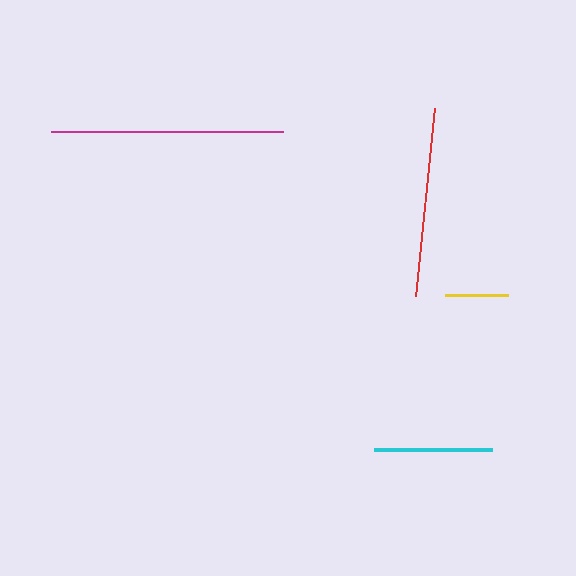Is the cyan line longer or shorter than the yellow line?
The cyan line is longer than the yellow line.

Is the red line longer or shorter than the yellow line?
The red line is longer than the yellow line.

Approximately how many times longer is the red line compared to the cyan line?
The red line is approximately 1.6 times the length of the cyan line.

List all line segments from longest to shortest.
From longest to shortest: magenta, red, cyan, yellow.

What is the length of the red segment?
The red segment is approximately 189 pixels long.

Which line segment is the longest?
The magenta line is the longest at approximately 232 pixels.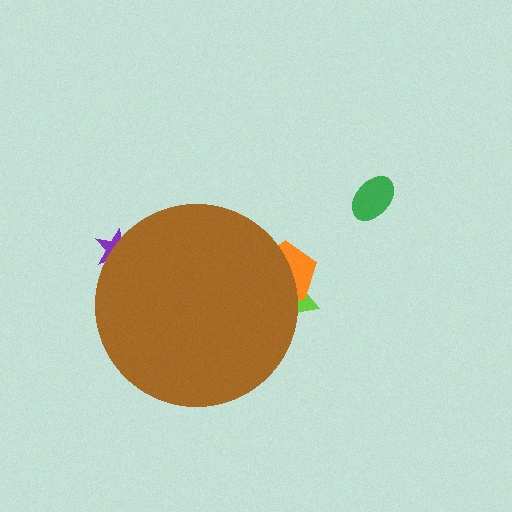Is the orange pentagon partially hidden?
Yes, the orange pentagon is partially hidden behind the brown circle.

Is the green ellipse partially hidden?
No, the green ellipse is fully visible.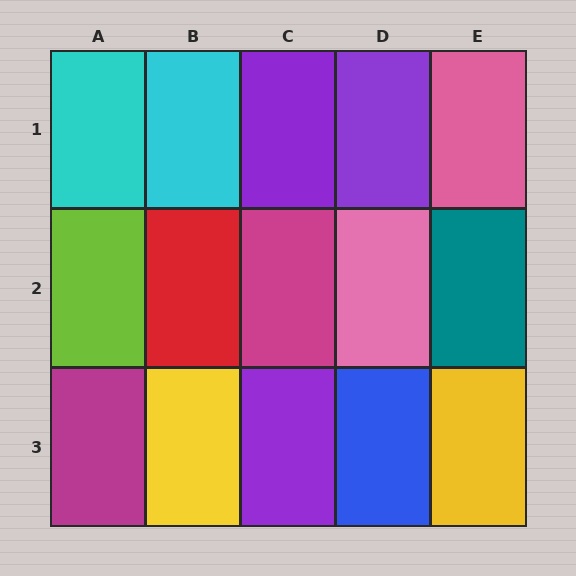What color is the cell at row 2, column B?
Red.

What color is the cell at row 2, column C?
Magenta.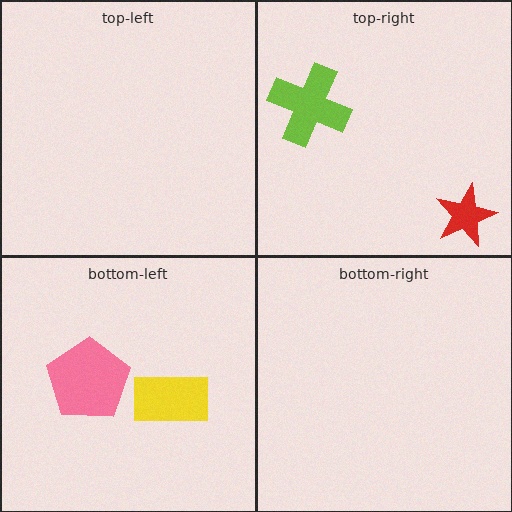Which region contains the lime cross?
The top-right region.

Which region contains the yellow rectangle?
The bottom-left region.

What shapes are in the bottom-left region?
The yellow rectangle, the pink pentagon.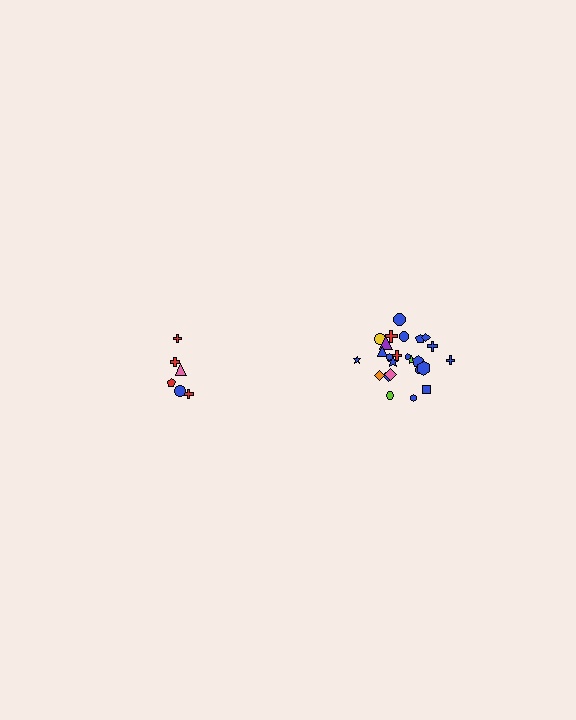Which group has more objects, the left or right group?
The right group.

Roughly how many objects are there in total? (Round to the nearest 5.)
Roughly 30 objects in total.